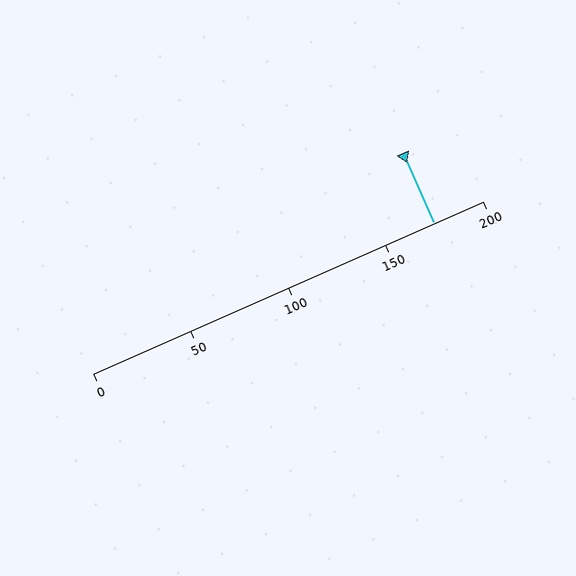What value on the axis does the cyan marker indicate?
The marker indicates approximately 175.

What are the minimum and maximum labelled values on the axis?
The axis runs from 0 to 200.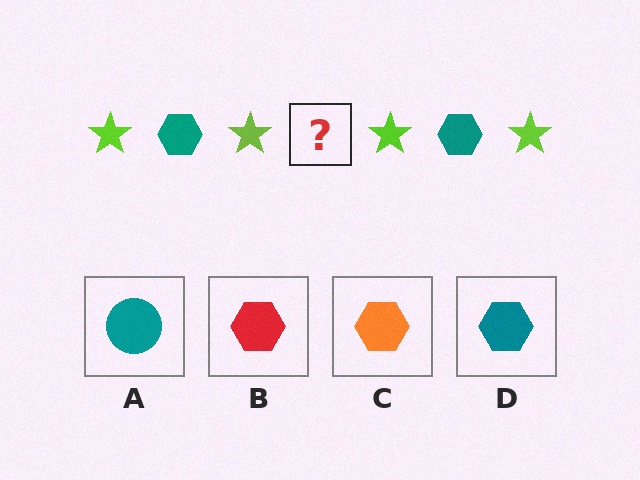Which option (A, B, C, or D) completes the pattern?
D.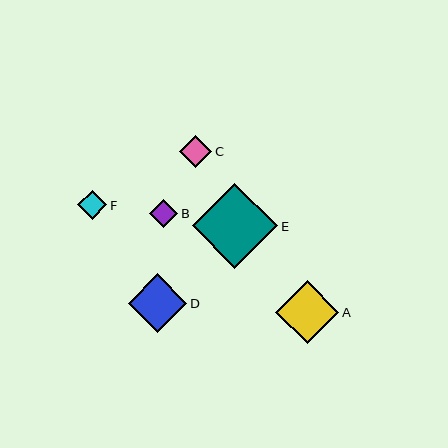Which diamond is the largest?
Diamond E is the largest with a size of approximately 85 pixels.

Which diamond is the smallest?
Diamond B is the smallest with a size of approximately 28 pixels.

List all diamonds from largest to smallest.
From largest to smallest: E, A, D, C, F, B.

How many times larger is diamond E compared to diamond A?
Diamond E is approximately 1.4 times the size of diamond A.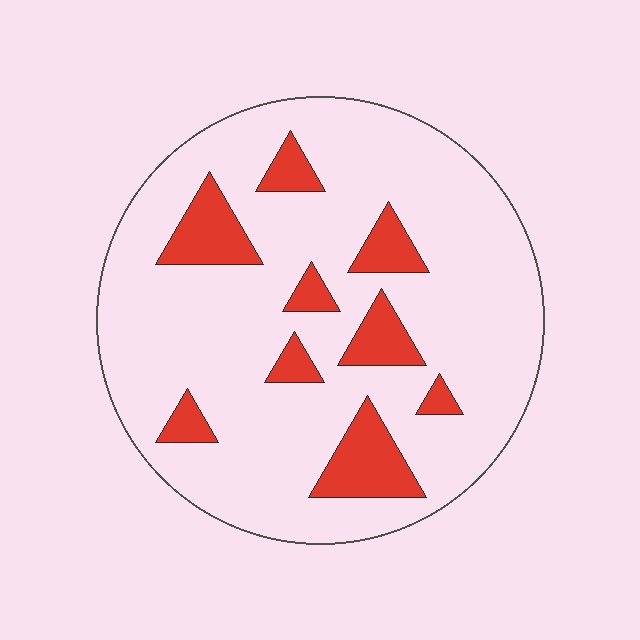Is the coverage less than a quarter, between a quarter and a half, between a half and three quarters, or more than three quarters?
Less than a quarter.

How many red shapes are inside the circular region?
9.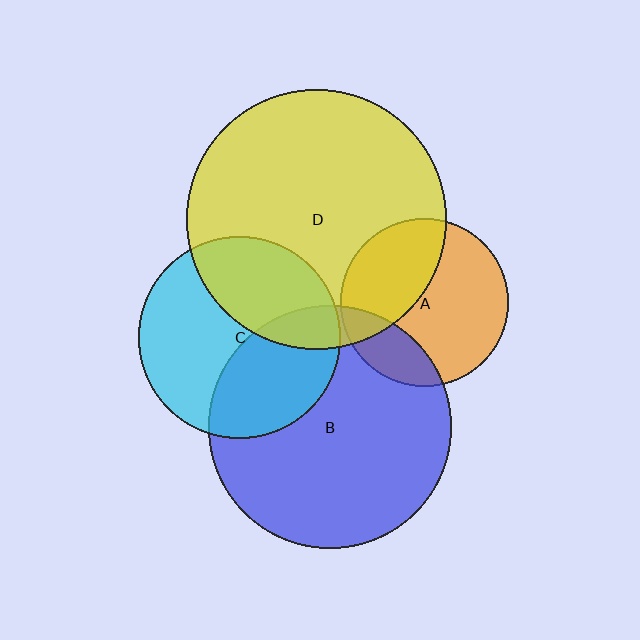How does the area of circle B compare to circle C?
Approximately 1.4 times.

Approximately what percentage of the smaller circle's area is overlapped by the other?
Approximately 40%.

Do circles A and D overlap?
Yes.